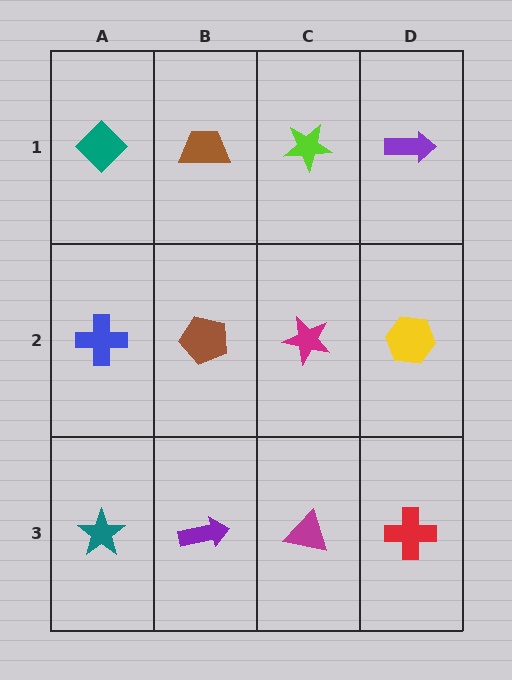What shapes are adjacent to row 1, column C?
A magenta star (row 2, column C), a brown trapezoid (row 1, column B), a purple arrow (row 1, column D).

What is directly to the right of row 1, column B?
A lime star.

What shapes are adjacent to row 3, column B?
A brown pentagon (row 2, column B), a teal star (row 3, column A), a magenta triangle (row 3, column C).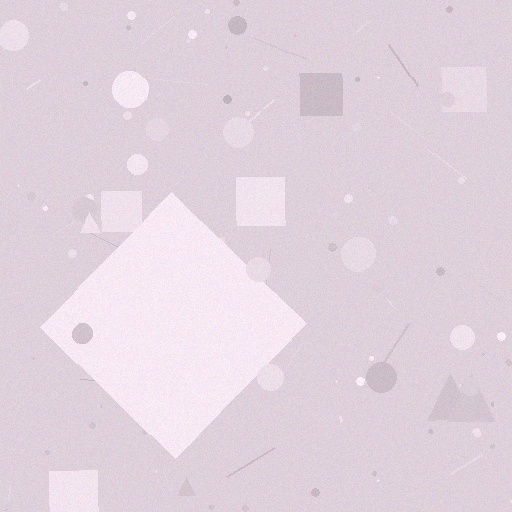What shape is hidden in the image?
A diamond is hidden in the image.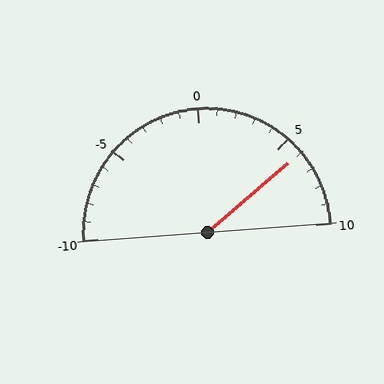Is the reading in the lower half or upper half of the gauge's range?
The reading is in the upper half of the range (-10 to 10).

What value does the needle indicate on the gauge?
The needle indicates approximately 6.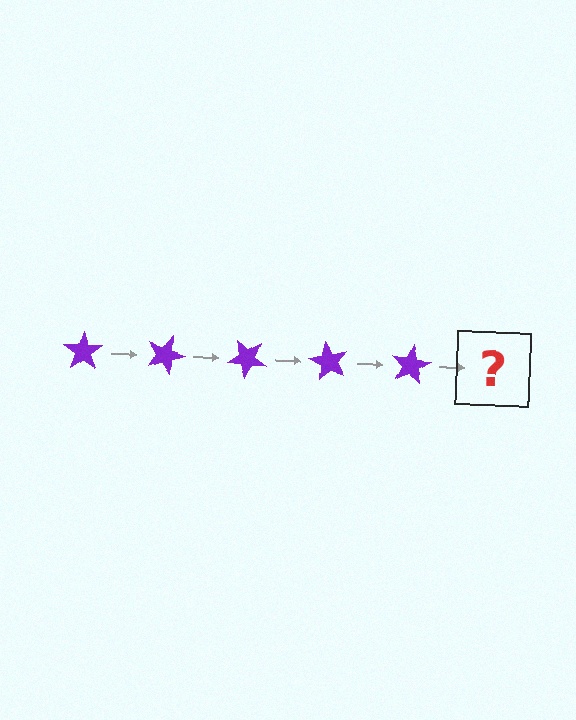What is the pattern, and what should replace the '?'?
The pattern is that the star rotates 20 degrees each step. The '?' should be a purple star rotated 100 degrees.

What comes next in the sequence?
The next element should be a purple star rotated 100 degrees.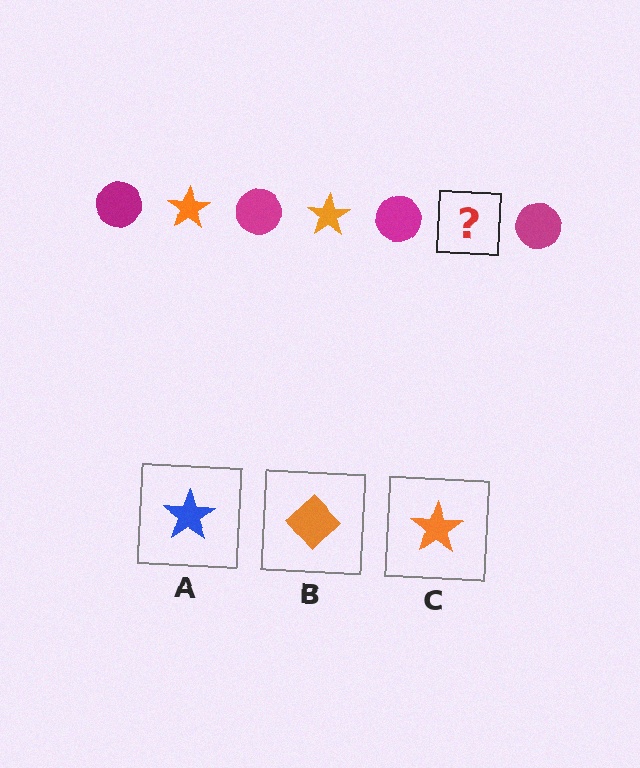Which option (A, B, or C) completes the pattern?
C.